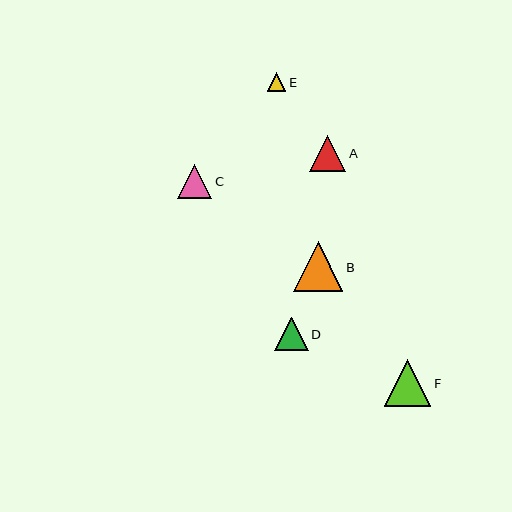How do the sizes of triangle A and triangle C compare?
Triangle A and triangle C are approximately the same size.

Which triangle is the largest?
Triangle B is the largest with a size of approximately 49 pixels.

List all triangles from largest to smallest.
From largest to smallest: B, F, A, C, D, E.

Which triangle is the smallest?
Triangle E is the smallest with a size of approximately 19 pixels.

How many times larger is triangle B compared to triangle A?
Triangle B is approximately 1.4 times the size of triangle A.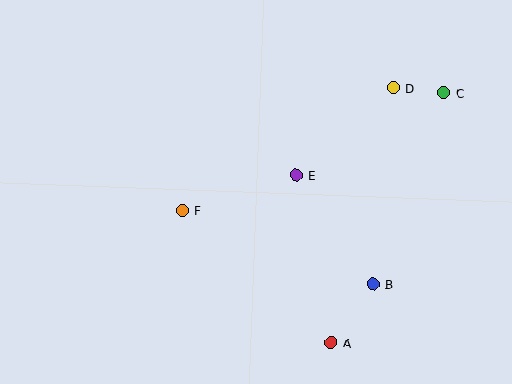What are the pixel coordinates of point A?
Point A is at (331, 343).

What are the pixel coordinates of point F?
Point F is at (182, 211).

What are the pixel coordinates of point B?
Point B is at (373, 284).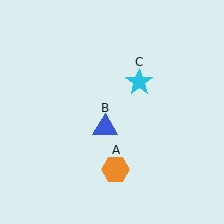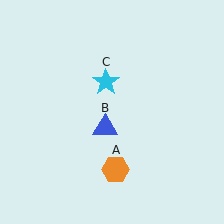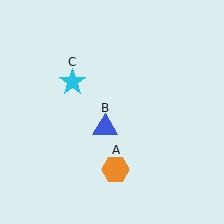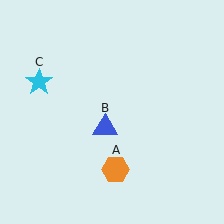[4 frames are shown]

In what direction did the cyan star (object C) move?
The cyan star (object C) moved left.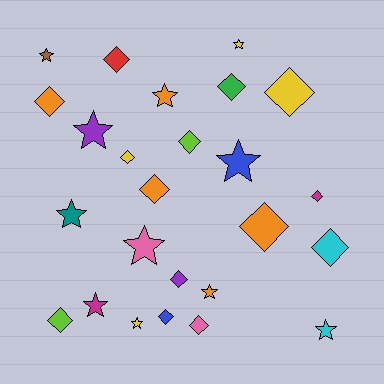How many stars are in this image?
There are 11 stars.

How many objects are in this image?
There are 25 objects.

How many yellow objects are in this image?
There are 4 yellow objects.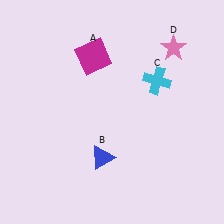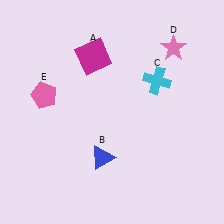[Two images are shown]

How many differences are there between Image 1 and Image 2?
There is 1 difference between the two images.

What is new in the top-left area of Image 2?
A pink pentagon (E) was added in the top-left area of Image 2.